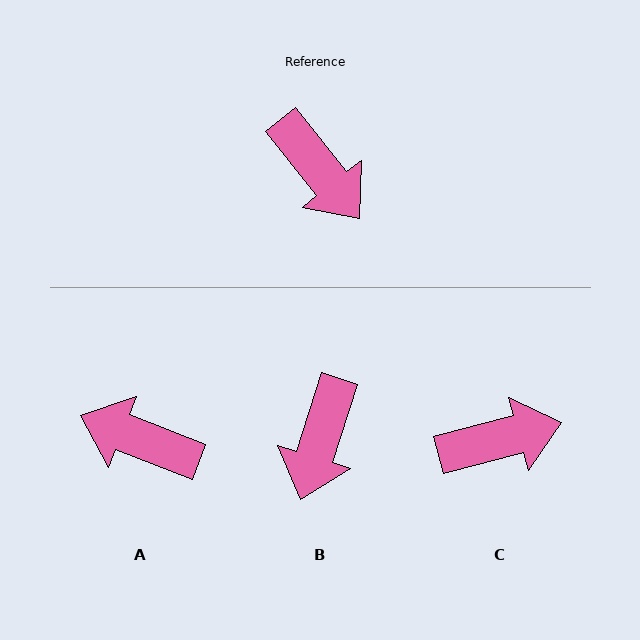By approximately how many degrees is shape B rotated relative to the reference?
Approximately 56 degrees clockwise.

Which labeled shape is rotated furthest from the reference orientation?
A, about 150 degrees away.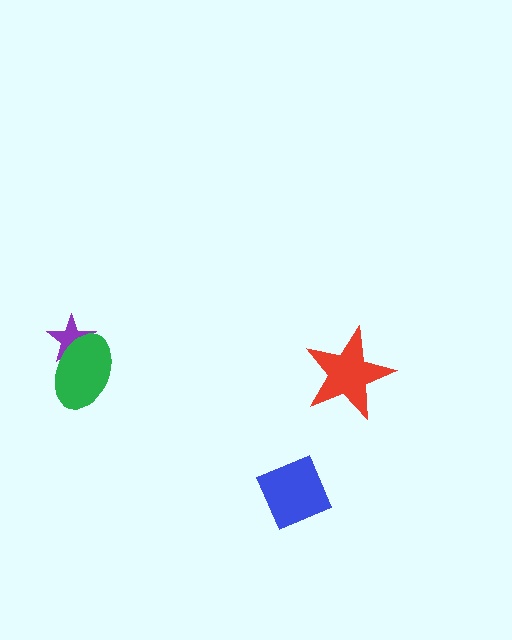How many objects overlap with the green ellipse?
1 object overlaps with the green ellipse.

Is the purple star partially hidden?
Yes, it is partially covered by another shape.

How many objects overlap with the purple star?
1 object overlaps with the purple star.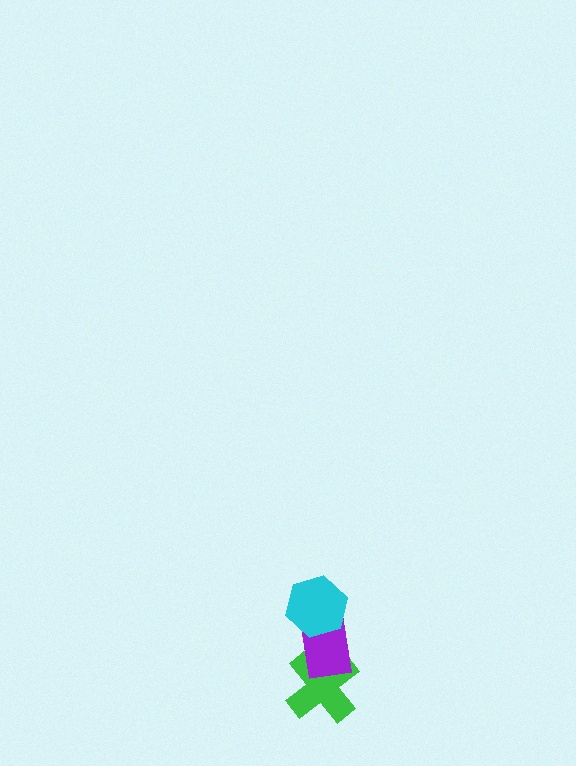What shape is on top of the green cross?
The purple rectangle is on top of the green cross.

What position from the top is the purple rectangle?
The purple rectangle is 2nd from the top.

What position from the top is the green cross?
The green cross is 3rd from the top.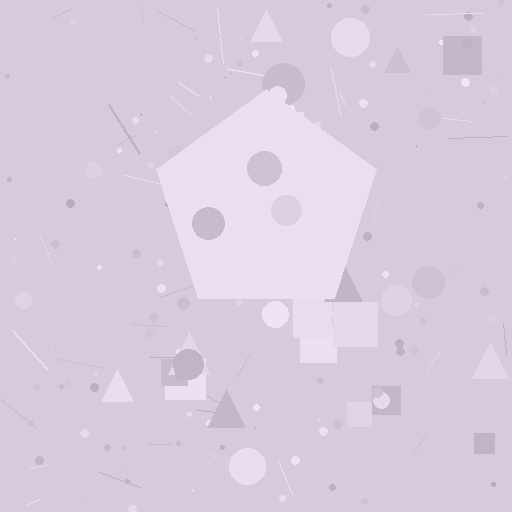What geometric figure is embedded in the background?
A pentagon is embedded in the background.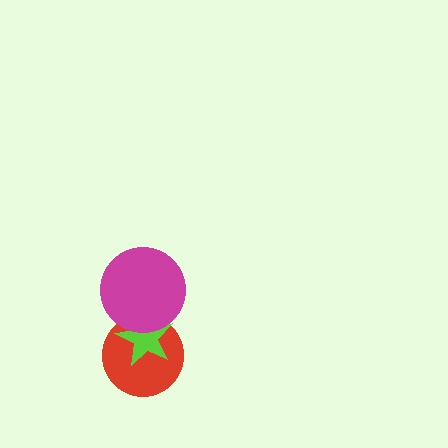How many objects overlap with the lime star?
2 objects overlap with the lime star.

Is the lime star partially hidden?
Yes, it is partially covered by another shape.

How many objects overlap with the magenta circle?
2 objects overlap with the magenta circle.